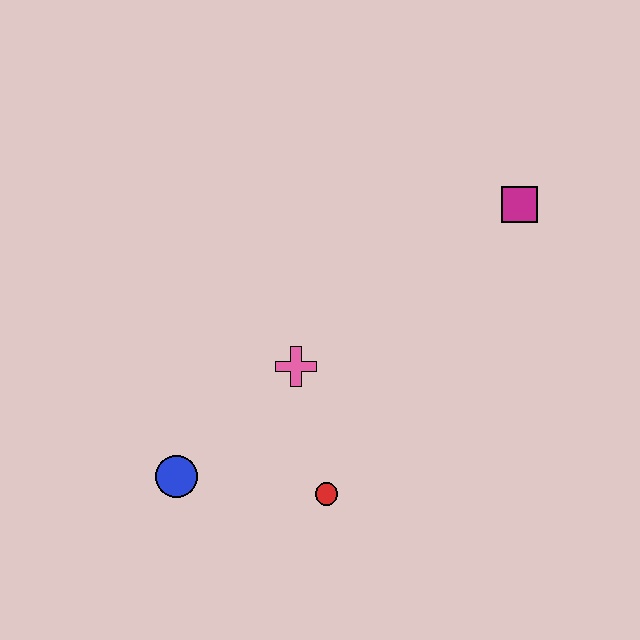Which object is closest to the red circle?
The pink cross is closest to the red circle.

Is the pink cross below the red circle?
No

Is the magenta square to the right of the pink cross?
Yes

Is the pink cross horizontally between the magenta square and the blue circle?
Yes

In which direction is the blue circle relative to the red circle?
The blue circle is to the left of the red circle.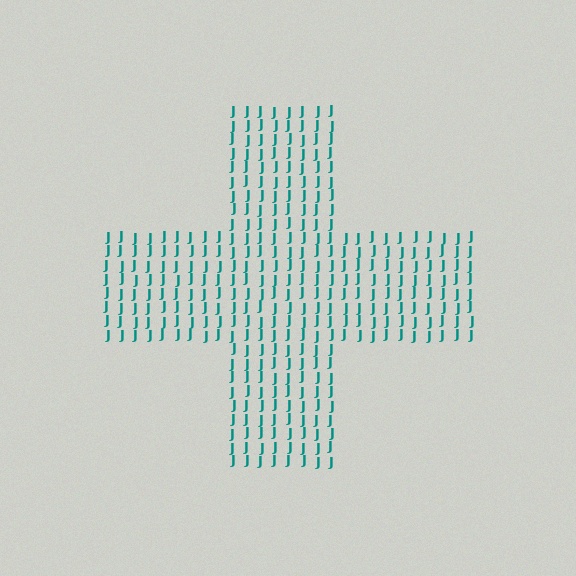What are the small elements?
The small elements are letter J's.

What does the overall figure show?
The overall figure shows a cross.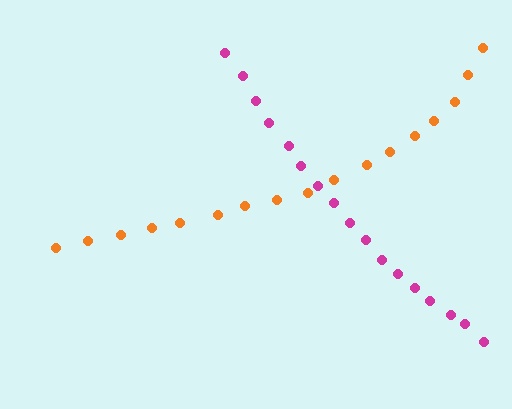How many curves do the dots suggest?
There are 2 distinct paths.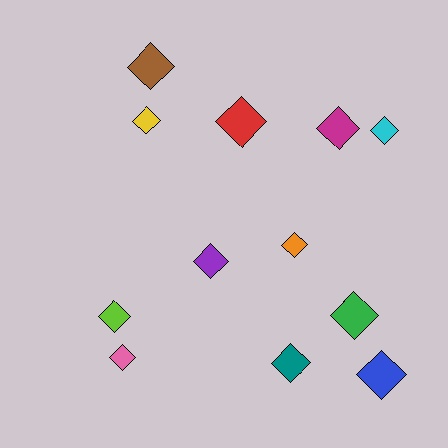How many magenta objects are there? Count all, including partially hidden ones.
There is 1 magenta object.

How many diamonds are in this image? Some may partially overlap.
There are 12 diamonds.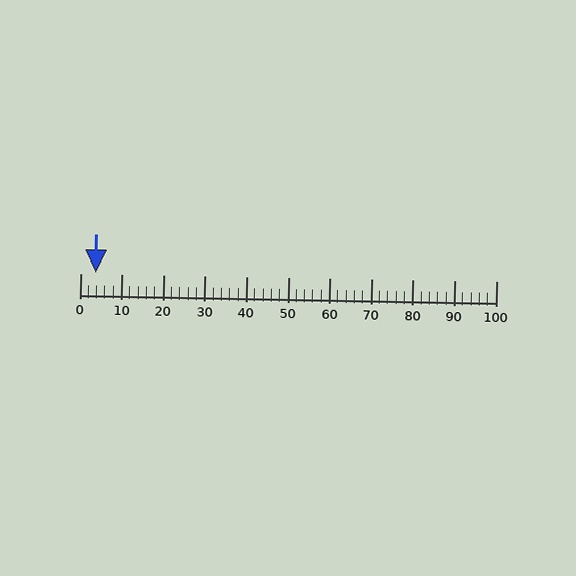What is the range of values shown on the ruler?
The ruler shows values from 0 to 100.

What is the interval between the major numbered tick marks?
The major tick marks are spaced 10 units apart.